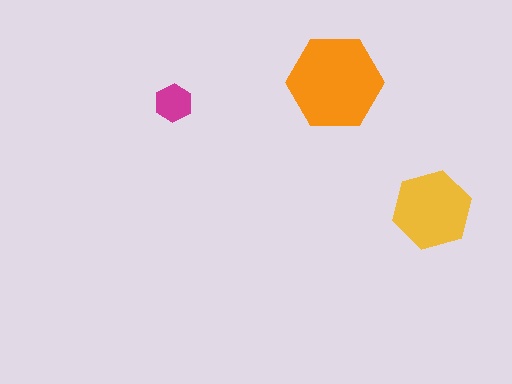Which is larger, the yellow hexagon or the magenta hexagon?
The yellow one.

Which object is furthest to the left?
The magenta hexagon is leftmost.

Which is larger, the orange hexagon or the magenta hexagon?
The orange one.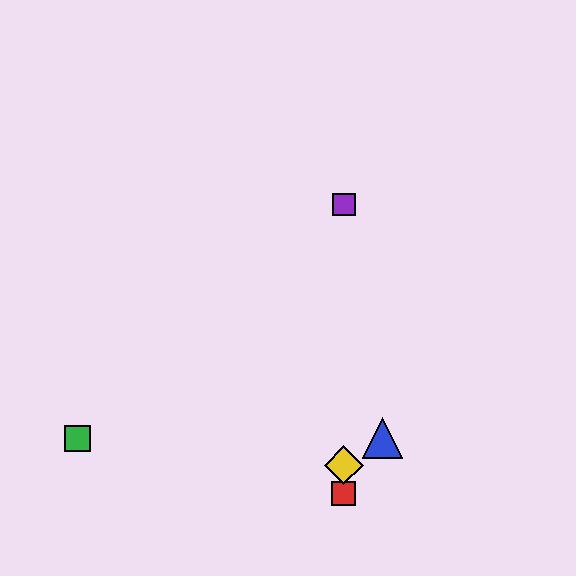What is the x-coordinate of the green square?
The green square is at x≈78.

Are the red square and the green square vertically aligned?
No, the red square is at x≈344 and the green square is at x≈78.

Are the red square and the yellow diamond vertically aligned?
Yes, both are at x≈344.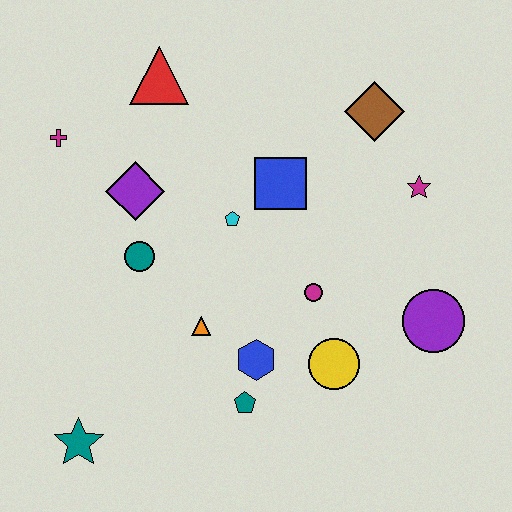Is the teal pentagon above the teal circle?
No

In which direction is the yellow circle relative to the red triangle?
The yellow circle is below the red triangle.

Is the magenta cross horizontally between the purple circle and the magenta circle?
No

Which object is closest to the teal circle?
The purple diamond is closest to the teal circle.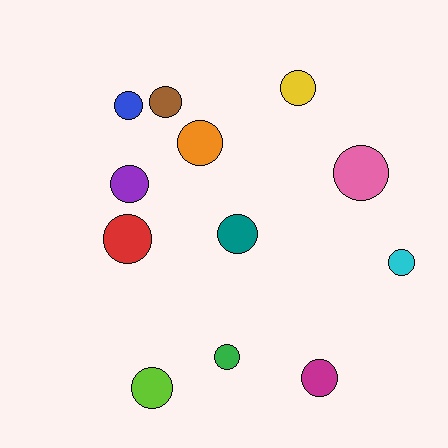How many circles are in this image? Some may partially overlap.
There are 12 circles.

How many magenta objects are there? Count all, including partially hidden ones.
There is 1 magenta object.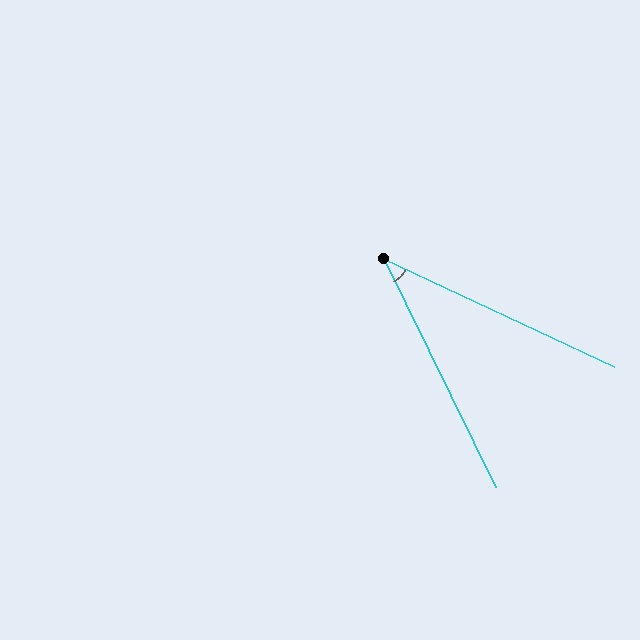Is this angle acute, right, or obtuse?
It is acute.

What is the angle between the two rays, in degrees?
Approximately 39 degrees.